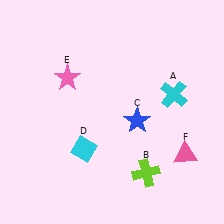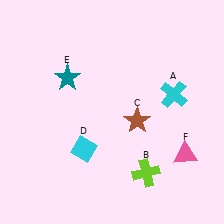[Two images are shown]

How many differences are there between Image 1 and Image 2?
There are 2 differences between the two images.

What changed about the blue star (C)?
In Image 1, C is blue. In Image 2, it changed to brown.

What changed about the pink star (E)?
In Image 1, E is pink. In Image 2, it changed to teal.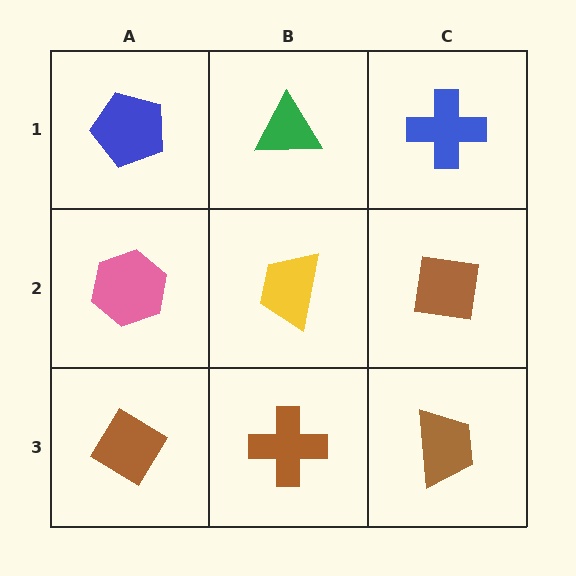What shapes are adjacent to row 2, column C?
A blue cross (row 1, column C), a brown trapezoid (row 3, column C), a yellow trapezoid (row 2, column B).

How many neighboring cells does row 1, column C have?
2.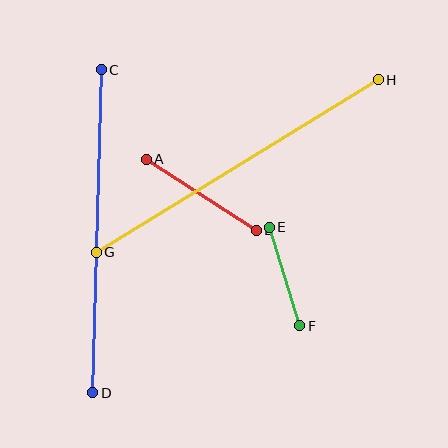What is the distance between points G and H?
The distance is approximately 331 pixels.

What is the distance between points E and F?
The distance is approximately 103 pixels.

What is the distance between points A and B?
The distance is approximately 131 pixels.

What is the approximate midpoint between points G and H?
The midpoint is at approximately (237, 166) pixels.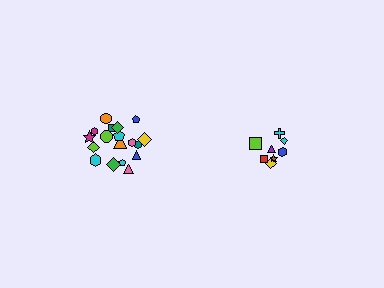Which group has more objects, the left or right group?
The left group.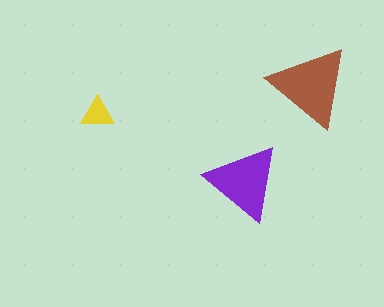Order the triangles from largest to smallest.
the brown one, the purple one, the yellow one.